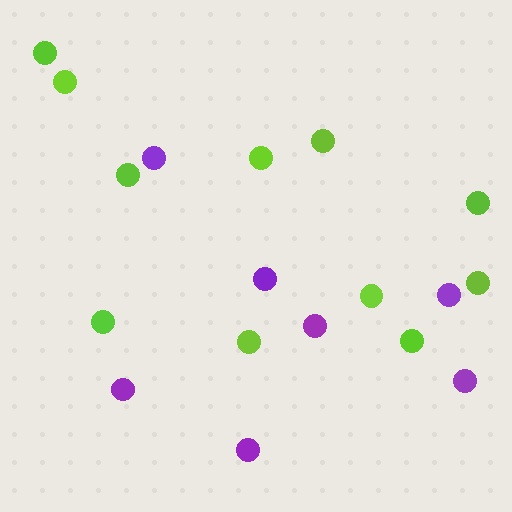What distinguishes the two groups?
There are 2 groups: one group of lime circles (11) and one group of purple circles (7).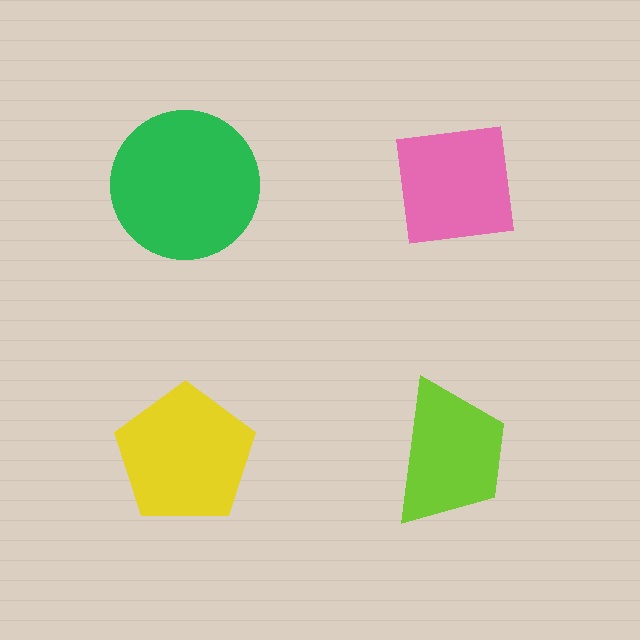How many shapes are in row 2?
2 shapes.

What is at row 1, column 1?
A green circle.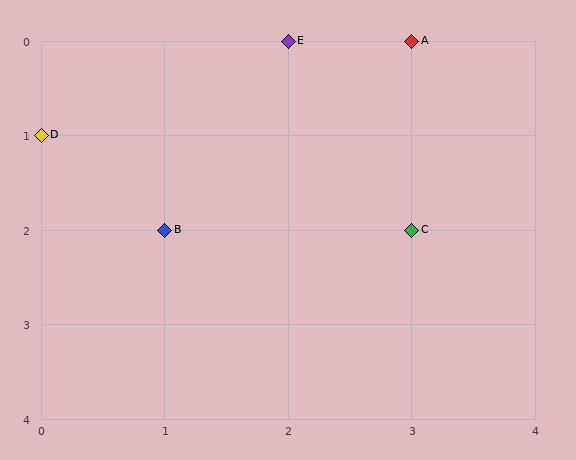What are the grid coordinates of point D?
Point D is at grid coordinates (0, 1).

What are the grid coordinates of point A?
Point A is at grid coordinates (3, 0).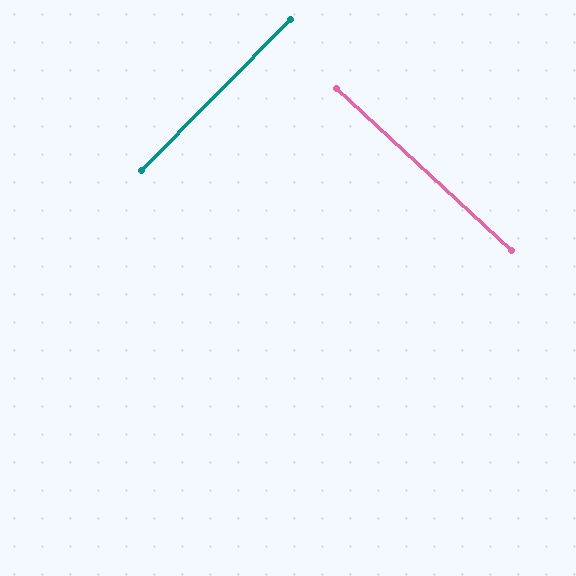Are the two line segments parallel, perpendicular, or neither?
Perpendicular — they meet at approximately 88°.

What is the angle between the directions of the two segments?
Approximately 88 degrees.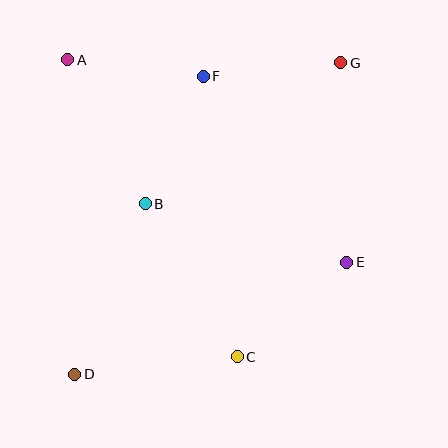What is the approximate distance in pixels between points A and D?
The distance between A and D is approximately 315 pixels.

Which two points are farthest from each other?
Points D and G are farthest from each other.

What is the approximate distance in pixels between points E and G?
The distance between E and G is approximately 199 pixels.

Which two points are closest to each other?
Points A and F are closest to each other.